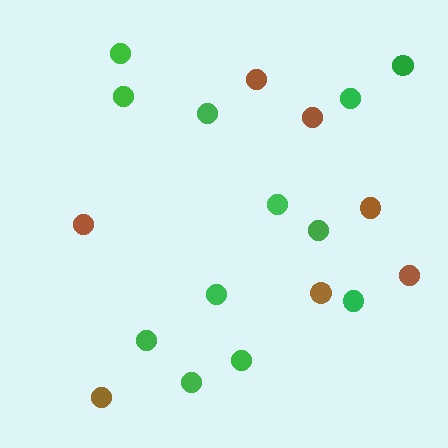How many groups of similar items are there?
There are 2 groups: one group of green circles (12) and one group of brown circles (7).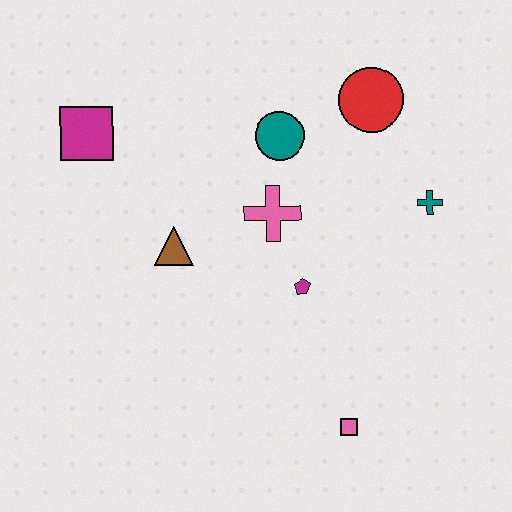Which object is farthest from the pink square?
The magenta square is farthest from the pink square.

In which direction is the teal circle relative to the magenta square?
The teal circle is to the right of the magenta square.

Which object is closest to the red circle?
The teal circle is closest to the red circle.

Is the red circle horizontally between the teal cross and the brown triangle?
Yes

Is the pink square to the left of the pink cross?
No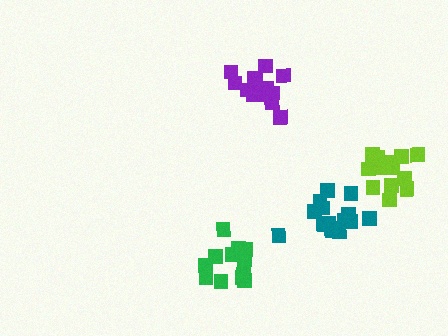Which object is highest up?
The purple cluster is topmost.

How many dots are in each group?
Group 1: 16 dots, Group 2: 12 dots, Group 3: 13 dots, Group 4: 15 dots (56 total).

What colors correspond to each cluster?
The clusters are colored: teal, green, purple, lime.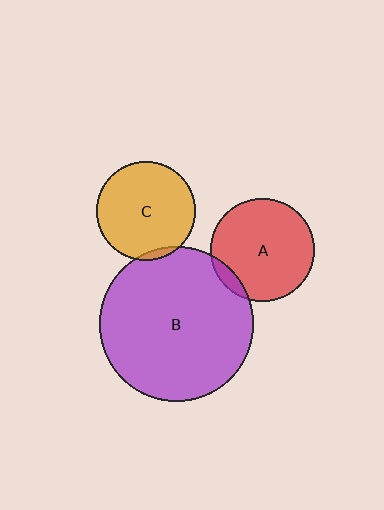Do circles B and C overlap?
Yes.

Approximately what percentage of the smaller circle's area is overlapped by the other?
Approximately 5%.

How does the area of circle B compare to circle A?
Approximately 2.2 times.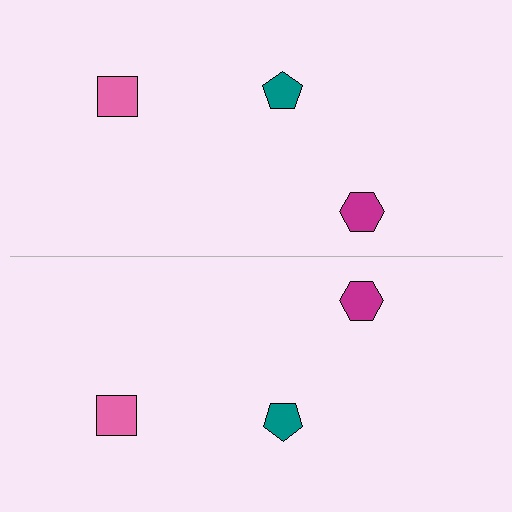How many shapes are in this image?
There are 6 shapes in this image.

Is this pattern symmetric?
Yes, this pattern has bilateral (reflection) symmetry.